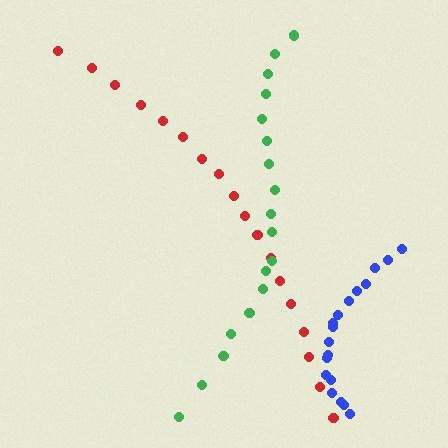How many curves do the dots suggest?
There are 3 distinct paths.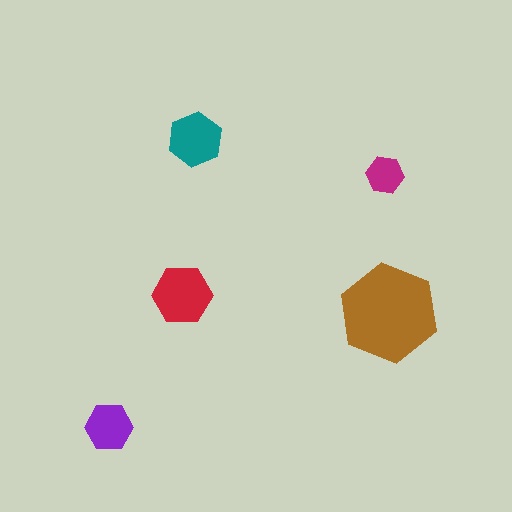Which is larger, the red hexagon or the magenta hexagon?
The red one.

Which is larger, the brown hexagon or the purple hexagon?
The brown one.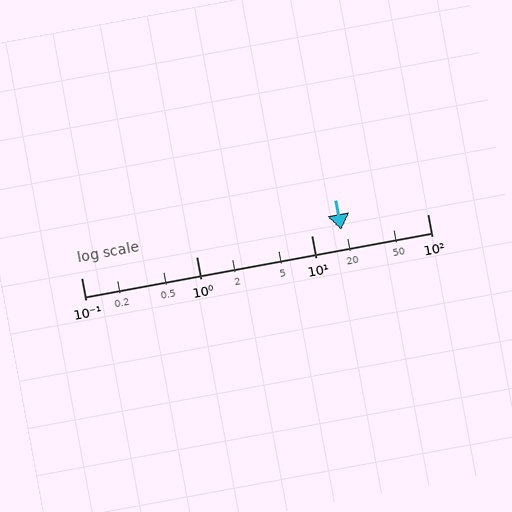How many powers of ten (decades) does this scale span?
The scale spans 3 decades, from 0.1 to 100.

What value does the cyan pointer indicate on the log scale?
The pointer indicates approximately 18.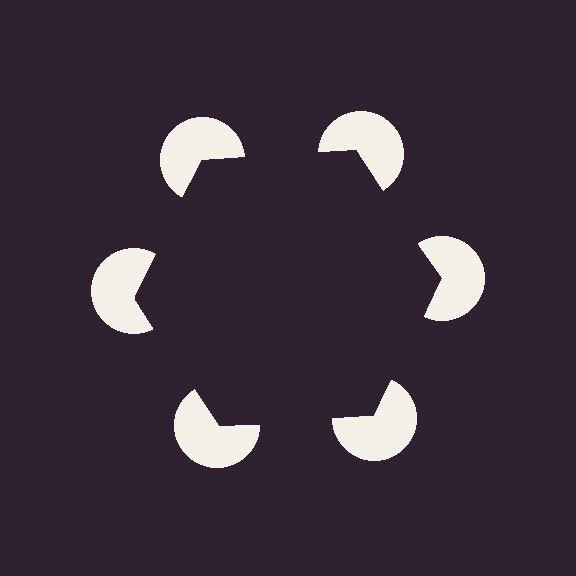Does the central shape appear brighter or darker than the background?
It typically appears slightly darker than the background, even though no actual brightness change is drawn.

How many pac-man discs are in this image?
There are 6 — one at each vertex of the illusory hexagon.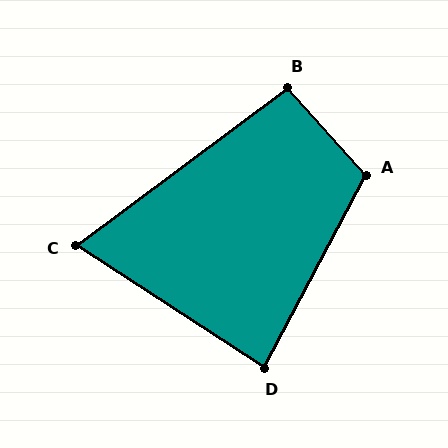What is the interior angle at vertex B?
Approximately 95 degrees (obtuse).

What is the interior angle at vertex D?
Approximately 85 degrees (acute).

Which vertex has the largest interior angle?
A, at approximately 110 degrees.